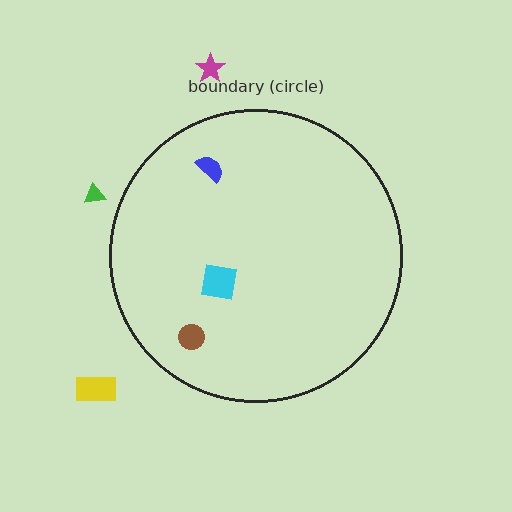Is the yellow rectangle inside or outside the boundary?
Outside.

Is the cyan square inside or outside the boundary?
Inside.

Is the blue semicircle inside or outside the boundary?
Inside.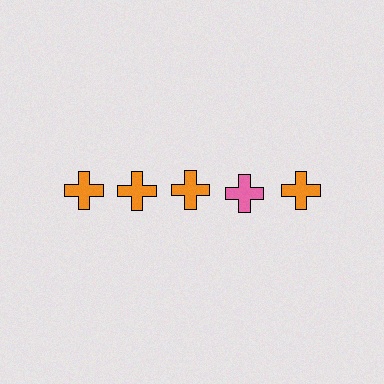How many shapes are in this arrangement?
There are 5 shapes arranged in a grid pattern.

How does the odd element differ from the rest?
It has a different color: pink instead of orange.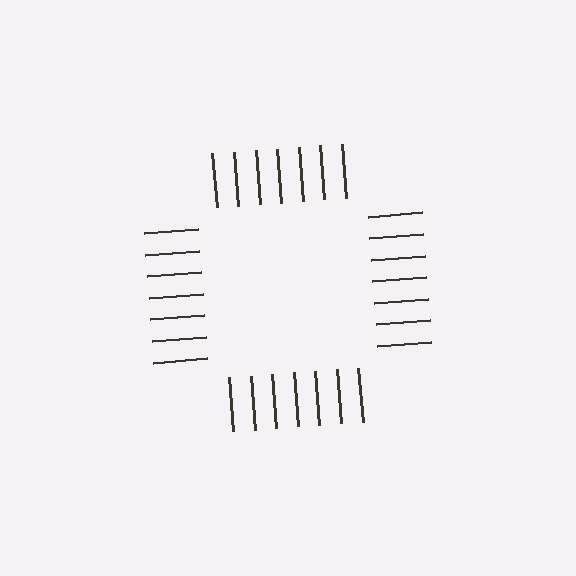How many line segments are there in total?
28 — 7 along each of the 4 edges.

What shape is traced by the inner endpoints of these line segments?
An illusory square — the line segments terminate on its edges but no continuous stroke is drawn.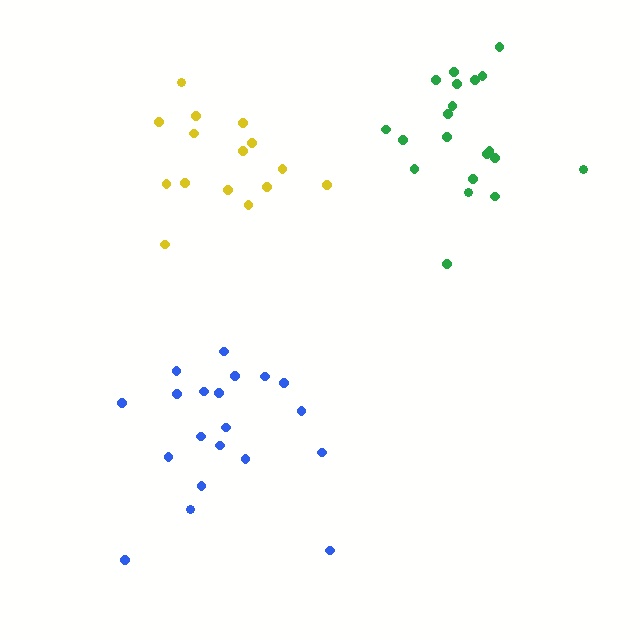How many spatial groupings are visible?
There are 3 spatial groupings.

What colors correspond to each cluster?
The clusters are colored: yellow, blue, green.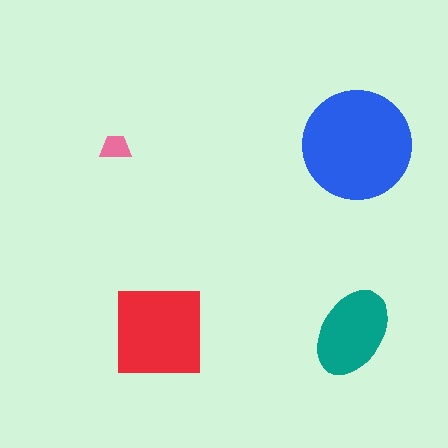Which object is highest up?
The blue circle is topmost.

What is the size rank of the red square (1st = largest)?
2nd.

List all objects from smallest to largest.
The pink trapezoid, the teal ellipse, the red square, the blue circle.